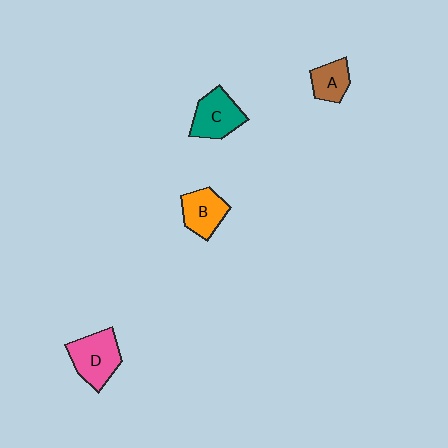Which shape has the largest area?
Shape D (pink).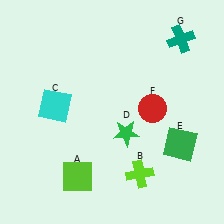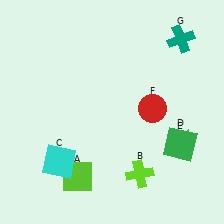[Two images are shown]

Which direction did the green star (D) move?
The green star (D) moved right.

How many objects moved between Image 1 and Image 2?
2 objects moved between the two images.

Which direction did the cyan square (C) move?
The cyan square (C) moved down.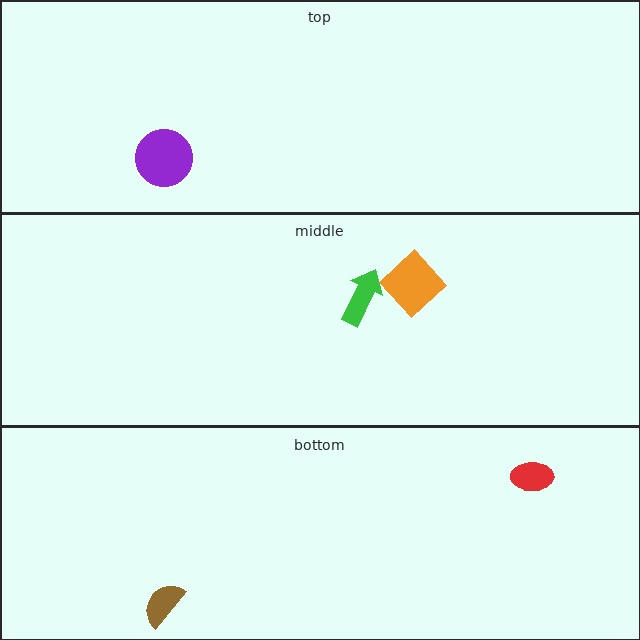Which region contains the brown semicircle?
The bottom region.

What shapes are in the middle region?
The orange diamond, the green arrow.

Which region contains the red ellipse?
The bottom region.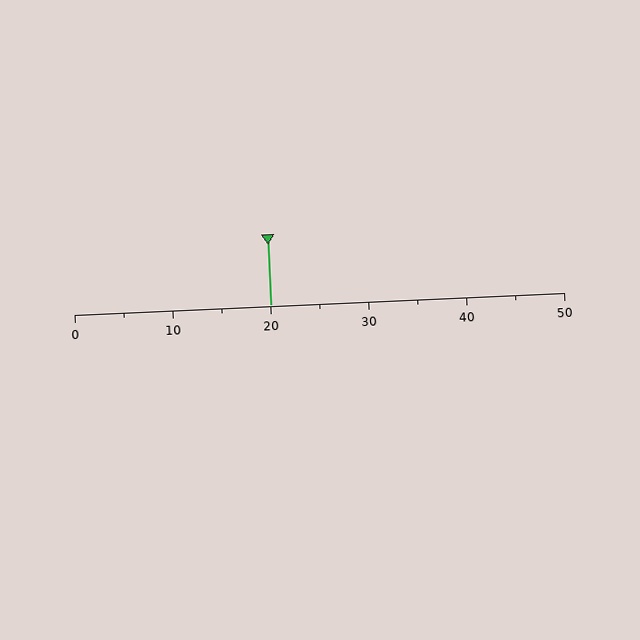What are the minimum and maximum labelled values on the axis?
The axis runs from 0 to 50.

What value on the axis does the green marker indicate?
The marker indicates approximately 20.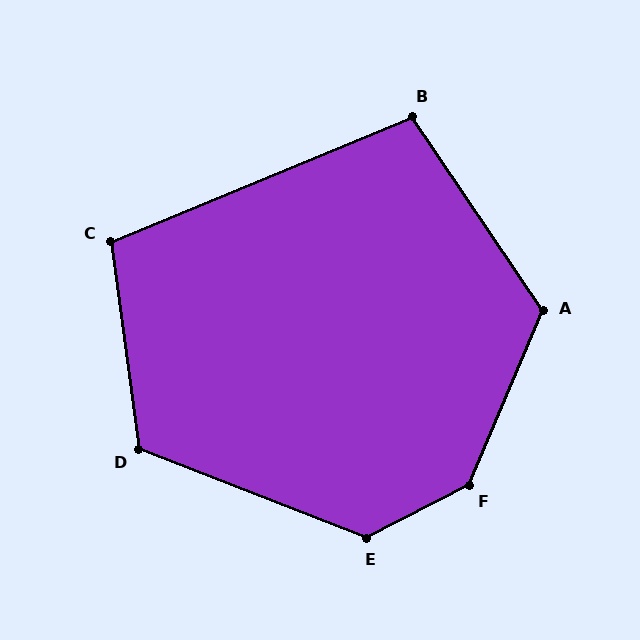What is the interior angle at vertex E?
Approximately 132 degrees (obtuse).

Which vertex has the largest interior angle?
F, at approximately 140 degrees.